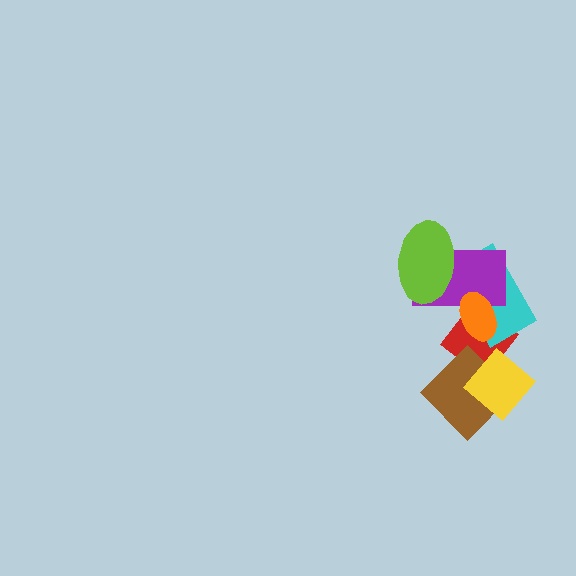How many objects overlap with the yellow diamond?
2 objects overlap with the yellow diamond.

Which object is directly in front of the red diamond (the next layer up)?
The cyan rectangle is directly in front of the red diamond.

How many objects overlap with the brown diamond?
2 objects overlap with the brown diamond.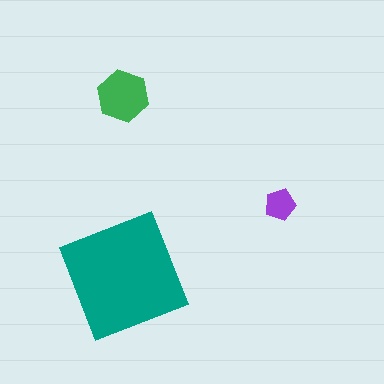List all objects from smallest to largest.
The purple pentagon, the green hexagon, the teal square.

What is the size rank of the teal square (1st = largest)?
1st.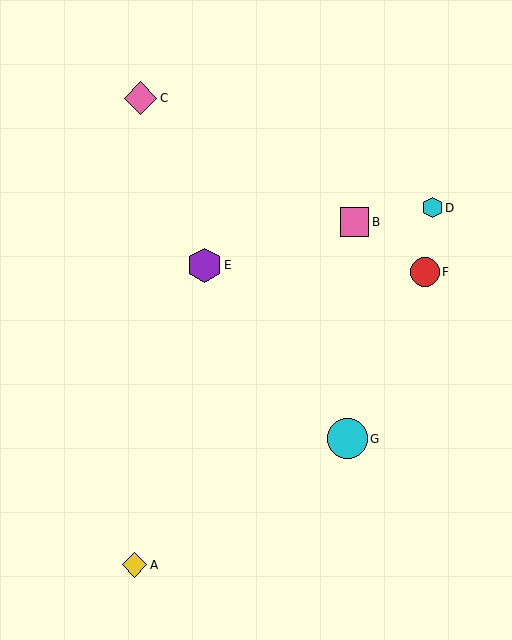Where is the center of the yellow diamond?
The center of the yellow diamond is at (135, 565).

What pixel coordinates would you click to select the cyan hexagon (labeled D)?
Click at (432, 208) to select the cyan hexagon D.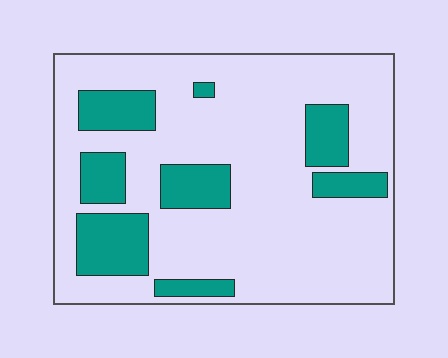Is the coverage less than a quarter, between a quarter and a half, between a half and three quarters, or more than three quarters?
Less than a quarter.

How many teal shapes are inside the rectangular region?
8.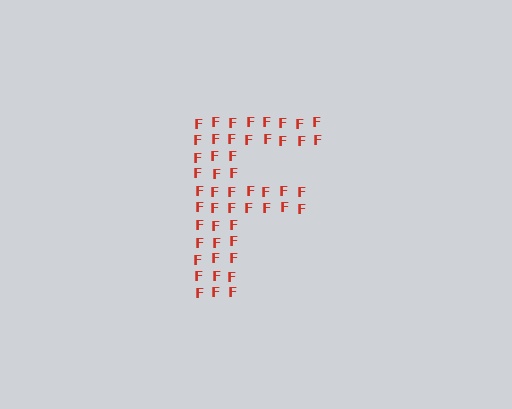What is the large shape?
The large shape is the letter F.